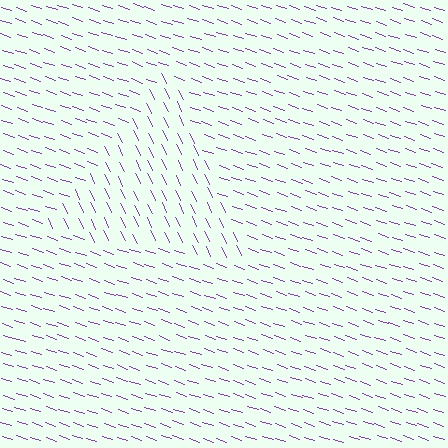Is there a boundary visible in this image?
Yes, there is a texture boundary formed by a change in line orientation.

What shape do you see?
I see a triangle.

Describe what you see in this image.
The image is filled with small purple line segments. A triangle region in the image has lines oriented differently from the surrounding lines, creating a visible texture boundary.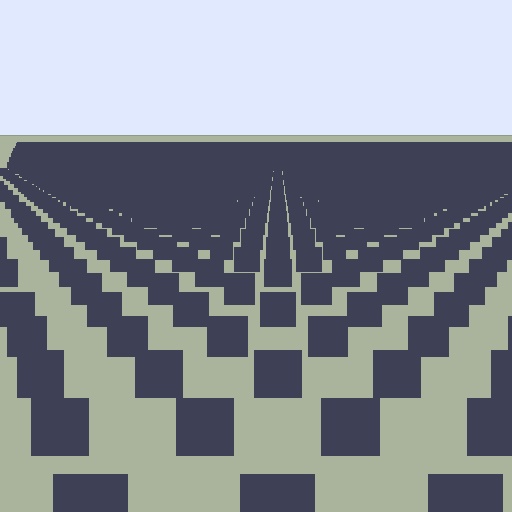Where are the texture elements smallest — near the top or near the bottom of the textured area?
Near the top.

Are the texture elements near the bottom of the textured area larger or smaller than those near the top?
Larger. Near the bottom, elements are closer to the viewer and appear at a bigger on-screen size.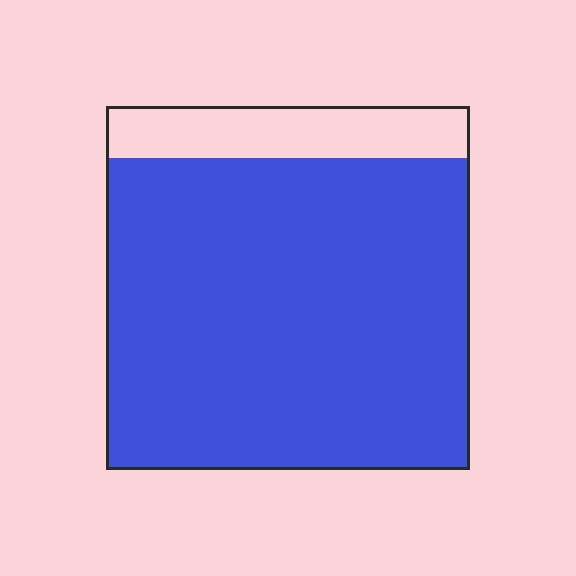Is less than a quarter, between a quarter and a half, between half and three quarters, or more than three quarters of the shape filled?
More than three quarters.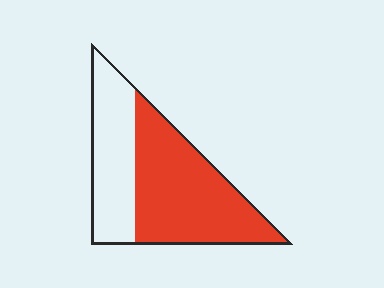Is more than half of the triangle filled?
Yes.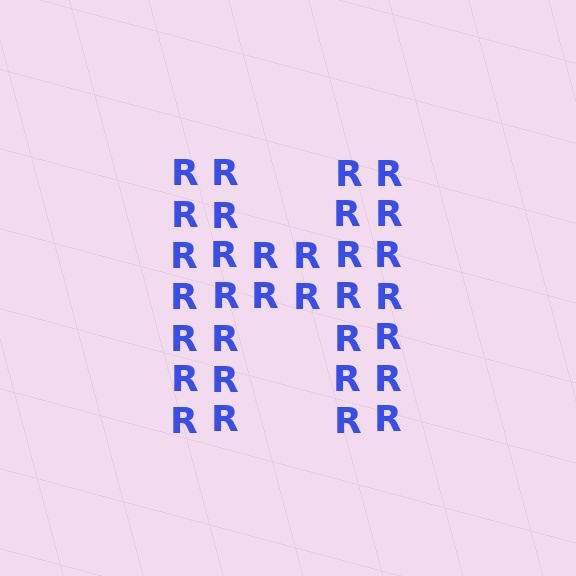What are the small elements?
The small elements are letter R's.